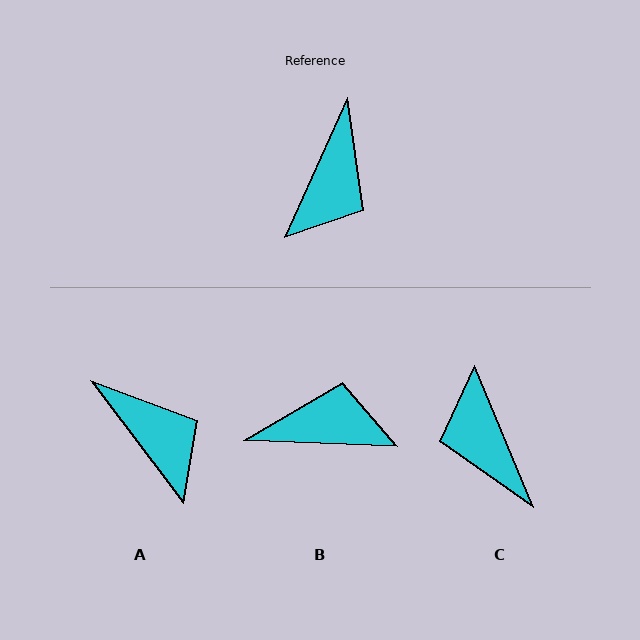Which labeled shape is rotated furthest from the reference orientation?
C, about 134 degrees away.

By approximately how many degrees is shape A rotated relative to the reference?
Approximately 61 degrees counter-clockwise.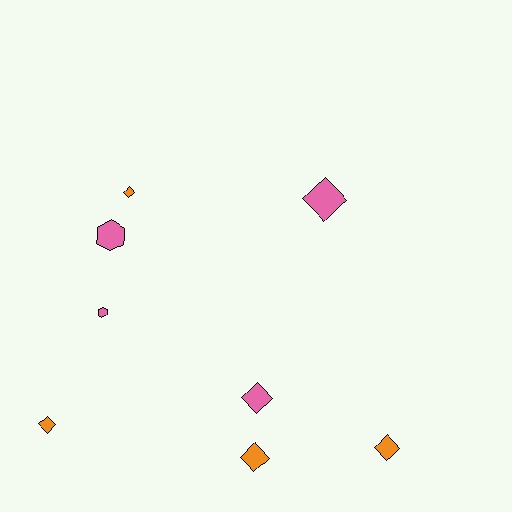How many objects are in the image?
There are 8 objects.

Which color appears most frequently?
Pink, with 4 objects.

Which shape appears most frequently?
Diamond, with 6 objects.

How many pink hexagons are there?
There are 2 pink hexagons.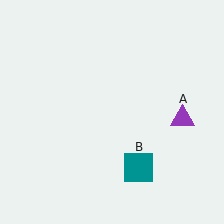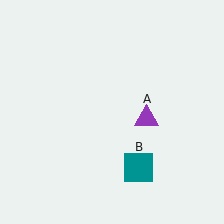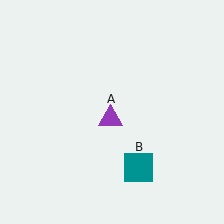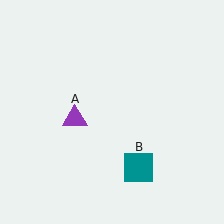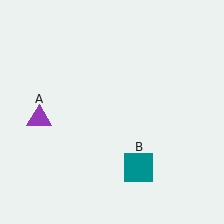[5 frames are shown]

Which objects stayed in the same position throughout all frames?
Teal square (object B) remained stationary.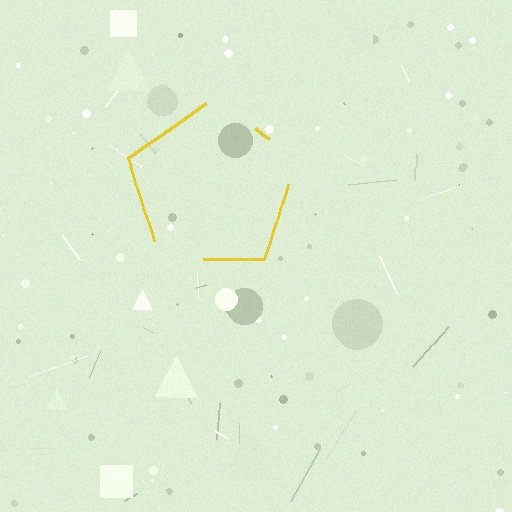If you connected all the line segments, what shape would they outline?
They would outline a pentagon.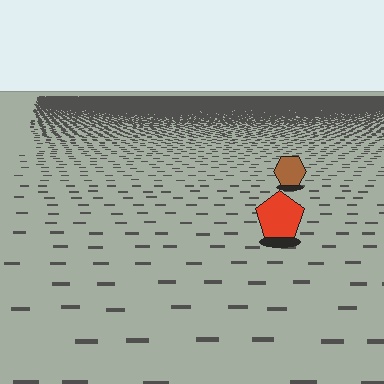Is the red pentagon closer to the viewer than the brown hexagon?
Yes. The red pentagon is closer — you can tell from the texture gradient: the ground texture is coarser near it.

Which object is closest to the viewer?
The red pentagon is closest. The texture marks near it are larger and more spread out.